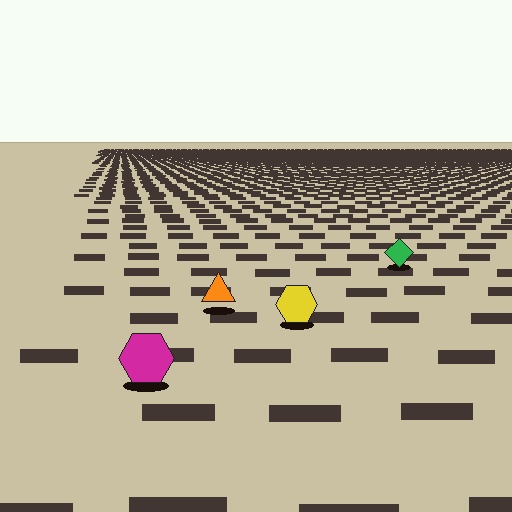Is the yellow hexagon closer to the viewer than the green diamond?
Yes. The yellow hexagon is closer — you can tell from the texture gradient: the ground texture is coarser near it.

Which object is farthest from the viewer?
The green diamond is farthest from the viewer. It appears smaller and the ground texture around it is denser.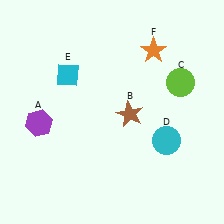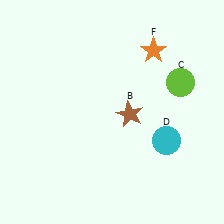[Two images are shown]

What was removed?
The purple hexagon (A), the cyan diamond (E) were removed in Image 2.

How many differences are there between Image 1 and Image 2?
There are 2 differences between the two images.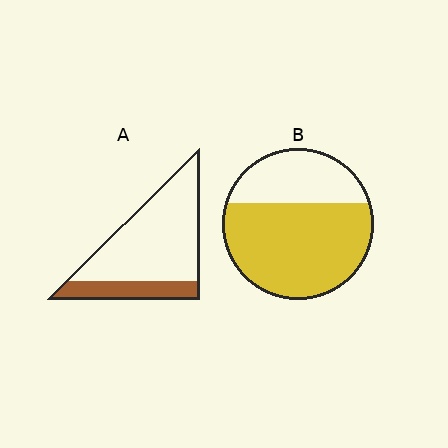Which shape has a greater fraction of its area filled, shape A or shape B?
Shape B.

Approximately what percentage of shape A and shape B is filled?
A is approximately 25% and B is approximately 65%.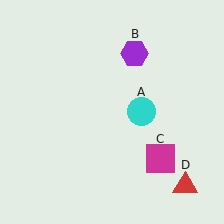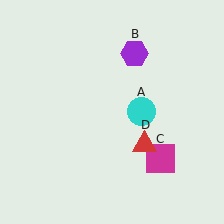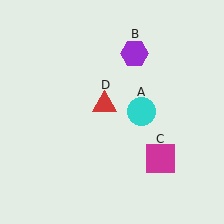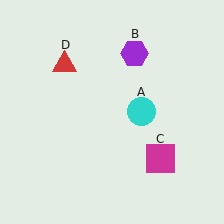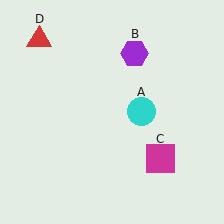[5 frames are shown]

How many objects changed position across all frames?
1 object changed position: red triangle (object D).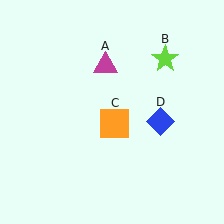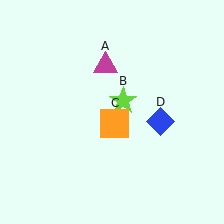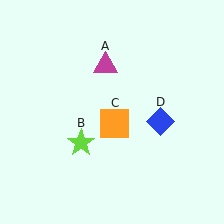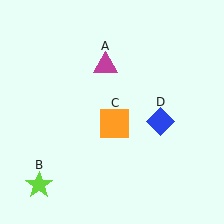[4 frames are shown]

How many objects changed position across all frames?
1 object changed position: lime star (object B).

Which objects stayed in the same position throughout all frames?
Magenta triangle (object A) and orange square (object C) and blue diamond (object D) remained stationary.